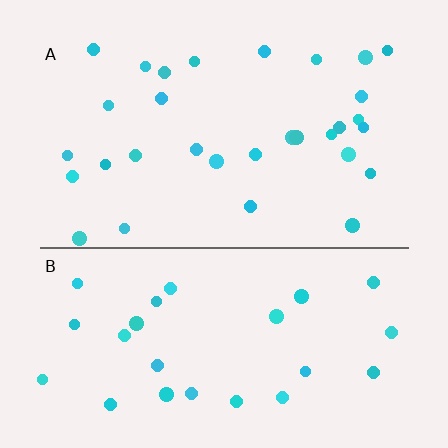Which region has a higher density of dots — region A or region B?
A (the top).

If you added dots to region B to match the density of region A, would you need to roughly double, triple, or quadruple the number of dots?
Approximately double.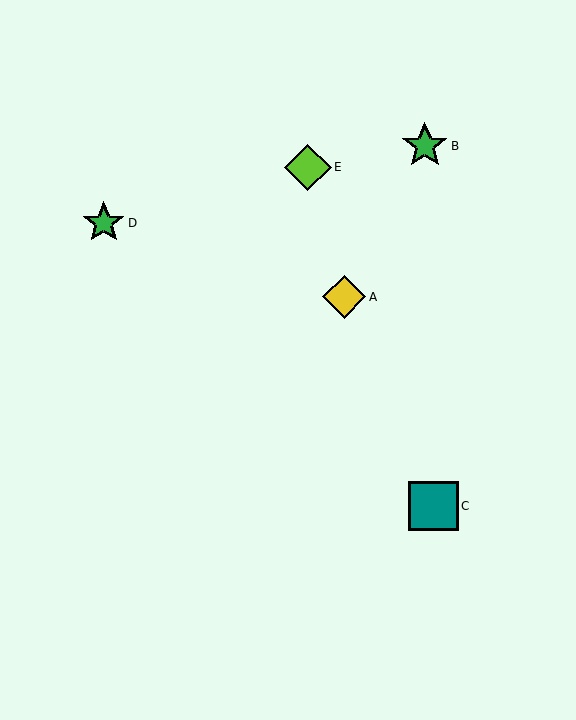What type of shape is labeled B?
Shape B is a green star.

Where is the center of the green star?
The center of the green star is at (104, 223).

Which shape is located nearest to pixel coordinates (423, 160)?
The green star (labeled B) at (425, 146) is nearest to that location.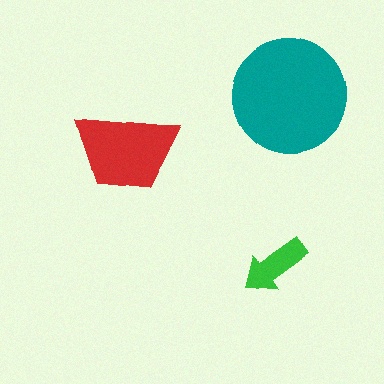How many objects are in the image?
There are 3 objects in the image.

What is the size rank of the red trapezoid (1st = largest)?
2nd.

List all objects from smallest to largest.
The green arrow, the red trapezoid, the teal circle.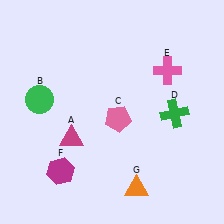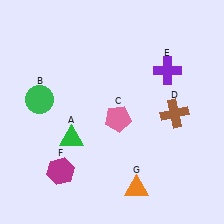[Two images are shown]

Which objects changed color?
A changed from magenta to green. D changed from green to brown. E changed from pink to purple.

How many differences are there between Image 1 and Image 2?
There are 3 differences between the two images.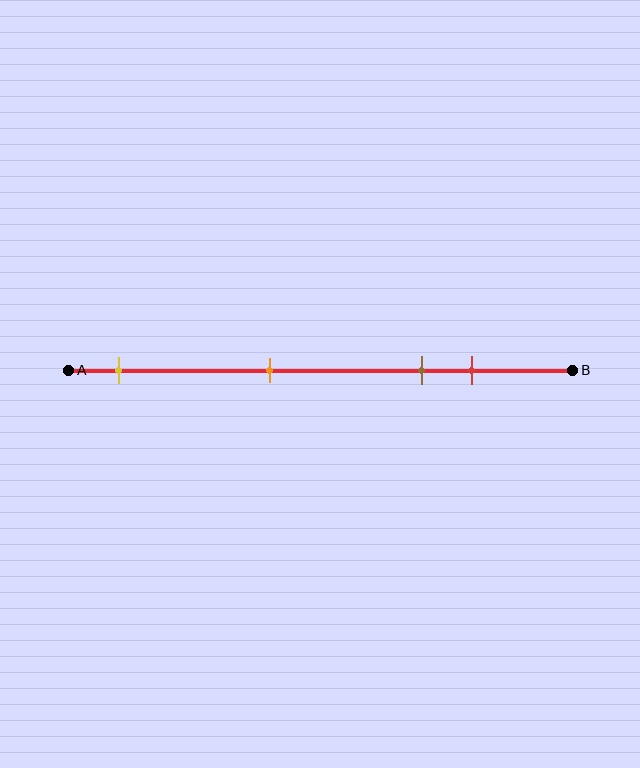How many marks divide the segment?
There are 4 marks dividing the segment.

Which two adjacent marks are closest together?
The brown and red marks are the closest adjacent pair.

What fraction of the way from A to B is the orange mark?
The orange mark is approximately 40% (0.4) of the way from A to B.